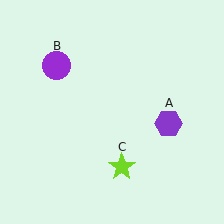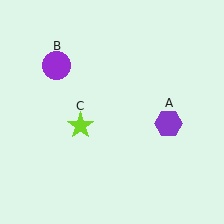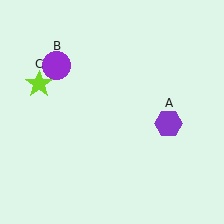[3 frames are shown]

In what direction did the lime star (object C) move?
The lime star (object C) moved up and to the left.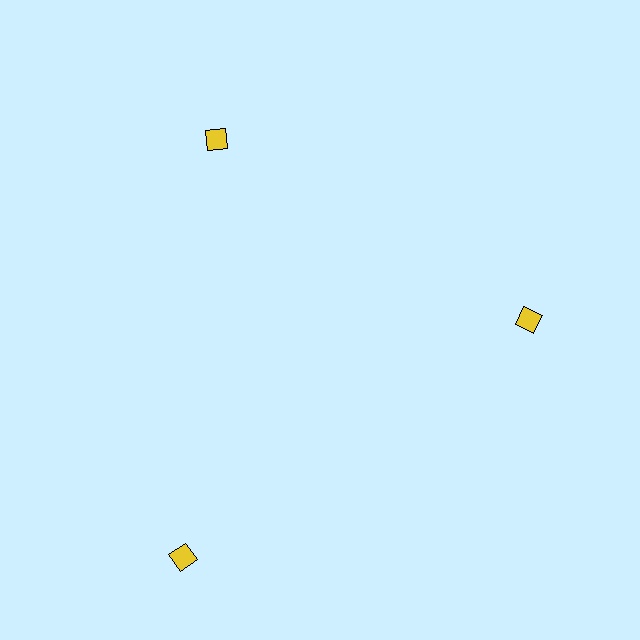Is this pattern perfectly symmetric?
No. The 3 yellow diamonds are arranged in a ring, but one element near the 7 o'clock position is pushed outward from the center, breaking the 3-fold rotational symmetry.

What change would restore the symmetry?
The symmetry would be restored by moving it inward, back onto the ring so that all 3 diamonds sit at equal angles and equal distance from the center.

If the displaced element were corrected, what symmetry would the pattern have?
It would have 3-fold rotational symmetry — the pattern would map onto itself every 120 degrees.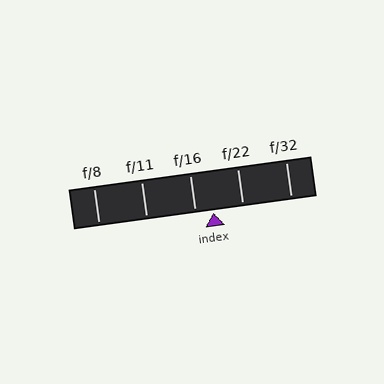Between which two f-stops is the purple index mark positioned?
The index mark is between f/16 and f/22.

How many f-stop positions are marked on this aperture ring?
There are 5 f-stop positions marked.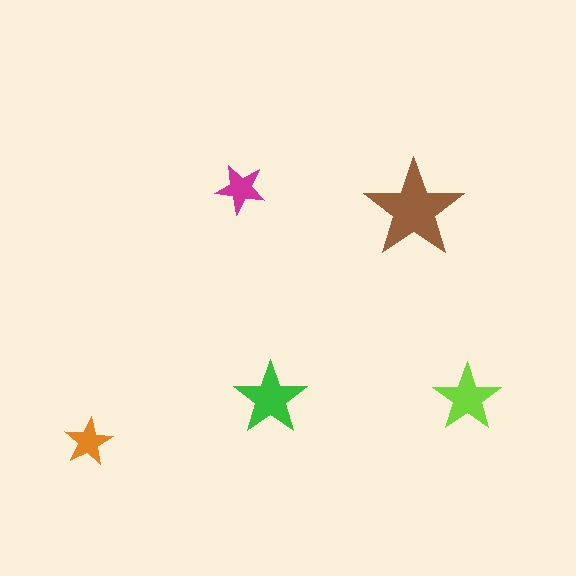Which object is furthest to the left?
The orange star is leftmost.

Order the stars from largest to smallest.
the brown one, the green one, the lime one, the magenta one, the orange one.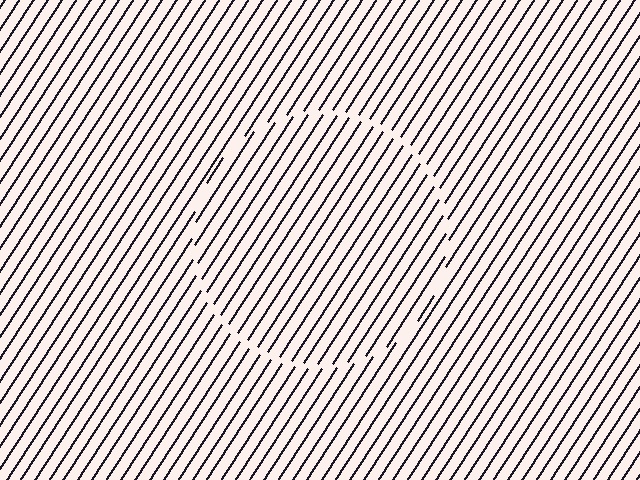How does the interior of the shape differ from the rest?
The interior of the shape contains the same grating, shifted by half a period — the contour is defined by the phase discontinuity where line-ends from the inner and outer gratings abut.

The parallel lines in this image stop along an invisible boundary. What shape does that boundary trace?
An illusory circle. The interior of the shape contains the same grating, shifted by half a period — the contour is defined by the phase discontinuity where line-ends from the inner and outer gratings abut.